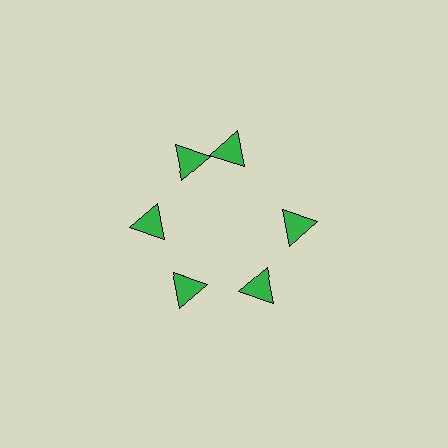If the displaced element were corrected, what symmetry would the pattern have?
It would have 6-fold rotational symmetry — the pattern would map onto itself every 60 degrees.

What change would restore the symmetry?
The symmetry would be restored by rotating it back into even spacing with its neighbors so that all 6 triangles sit at equal angles and equal distance from the center.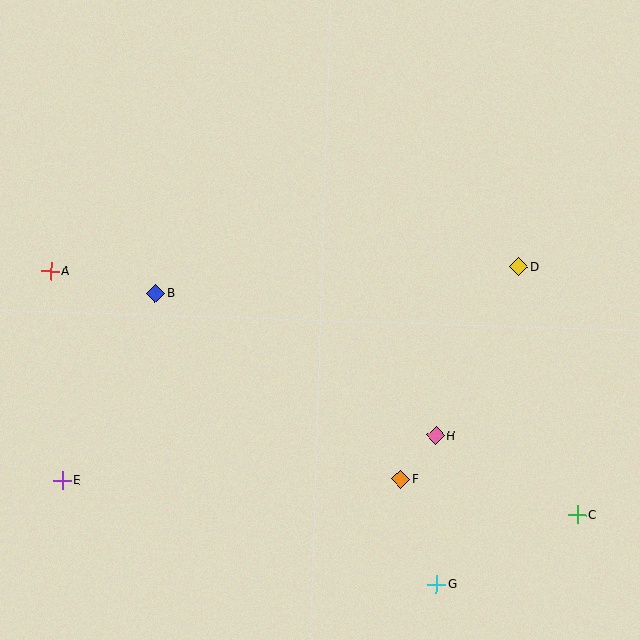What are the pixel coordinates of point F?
Point F is at (401, 479).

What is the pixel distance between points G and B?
The distance between G and B is 405 pixels.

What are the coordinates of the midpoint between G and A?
The midpoint between G and A is at (244, 427).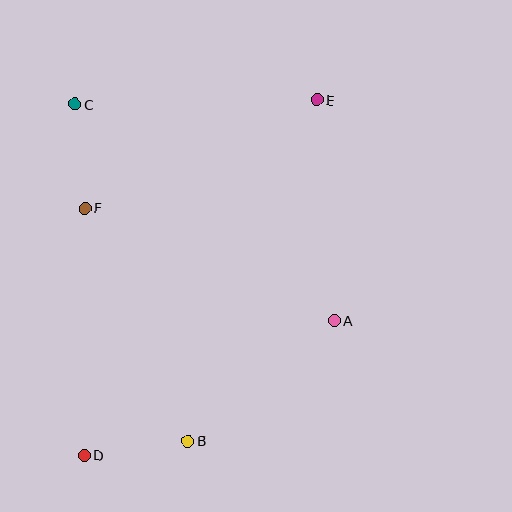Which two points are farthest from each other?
Points D and E are farthest from each other.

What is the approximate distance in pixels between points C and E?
The distance between C and E is approximately 242 pixels.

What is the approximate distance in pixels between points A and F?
The distance between A and F is approximately 273 pixels.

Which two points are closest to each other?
Points C and F are closest to each other.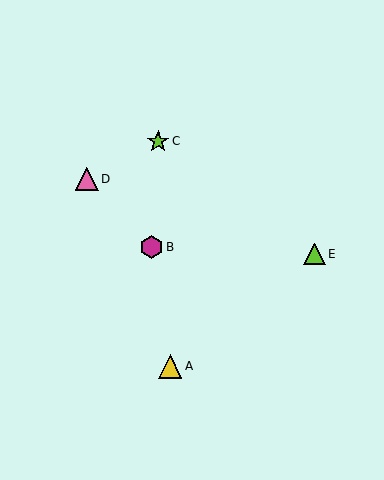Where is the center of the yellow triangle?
The center of the yellow triangle is at (170, 366).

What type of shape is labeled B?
Shape B is a magenta hexagon.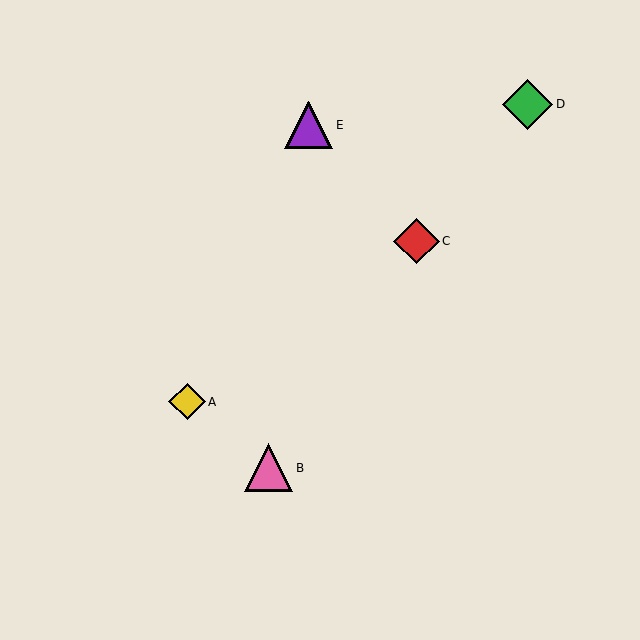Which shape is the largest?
The green diamond (labeled D) is the largest.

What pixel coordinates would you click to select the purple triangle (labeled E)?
Click at (309, 125) to select the purple triangle E.